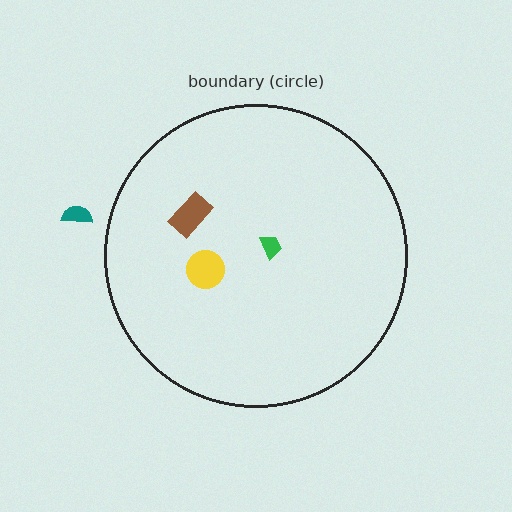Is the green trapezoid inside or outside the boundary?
Inside.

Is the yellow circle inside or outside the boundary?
Inside.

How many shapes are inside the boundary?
3 inside, 1 outside.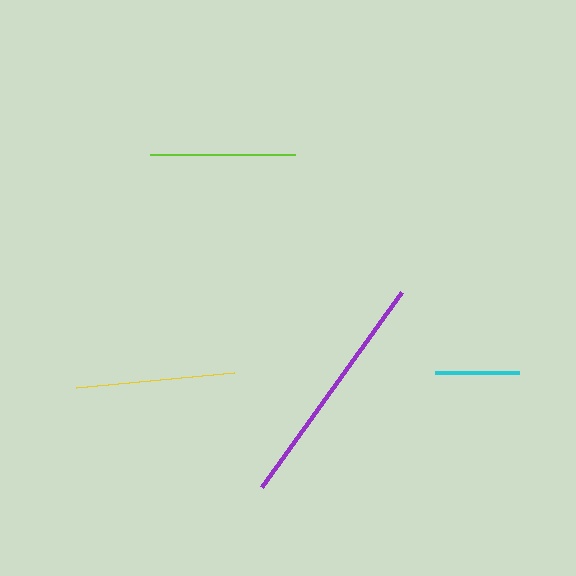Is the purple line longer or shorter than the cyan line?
The purple line is longer than the cyan line.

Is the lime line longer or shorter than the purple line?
The purple line is longer than the lime line.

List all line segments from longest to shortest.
From longest to shortest: purple, yellow, lime, cyan.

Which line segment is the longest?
The purple line is the longest at approximately 240 pixels.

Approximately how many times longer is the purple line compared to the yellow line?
The purple line is approximately 1.5 times the length of the yellow line.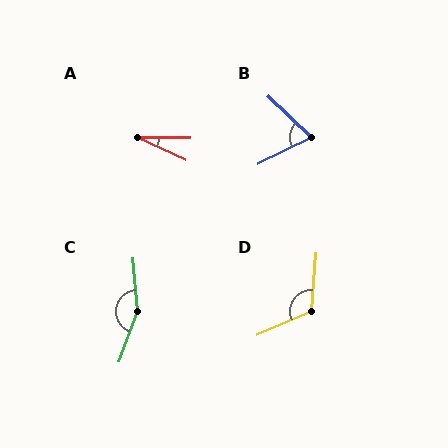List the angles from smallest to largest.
A (24°), B (70°), D (118°), C (155°).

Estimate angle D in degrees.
Approximately 118 degrees.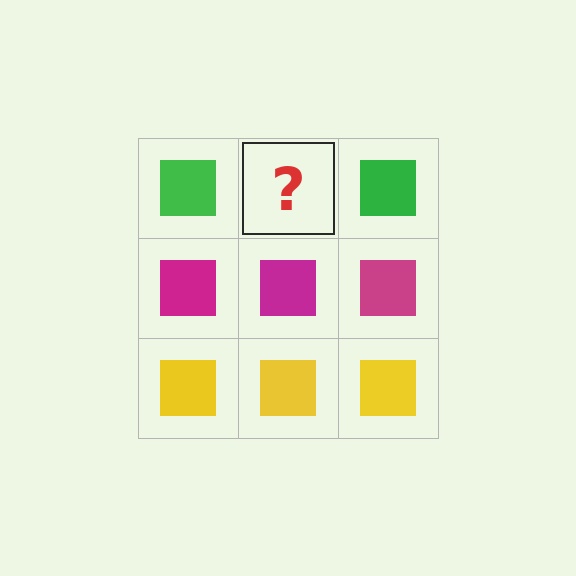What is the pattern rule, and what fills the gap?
The rule is that each row has a consistent color. The gap should be filled with a green square.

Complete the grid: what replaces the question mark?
The question mark should be replaced with a green square.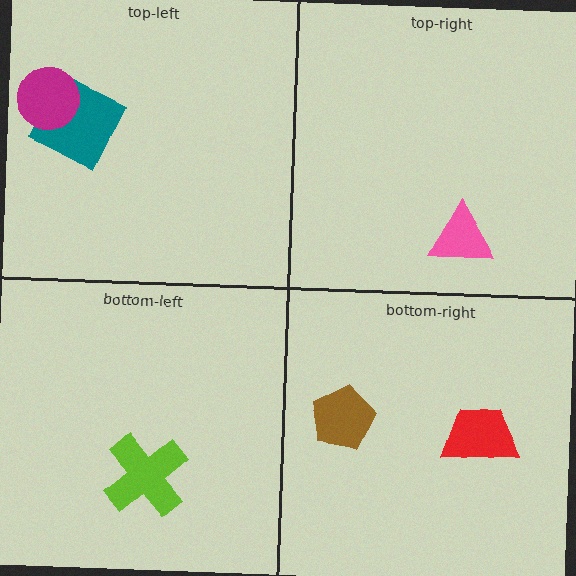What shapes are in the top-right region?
The pink triangle.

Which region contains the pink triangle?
The top-right region.